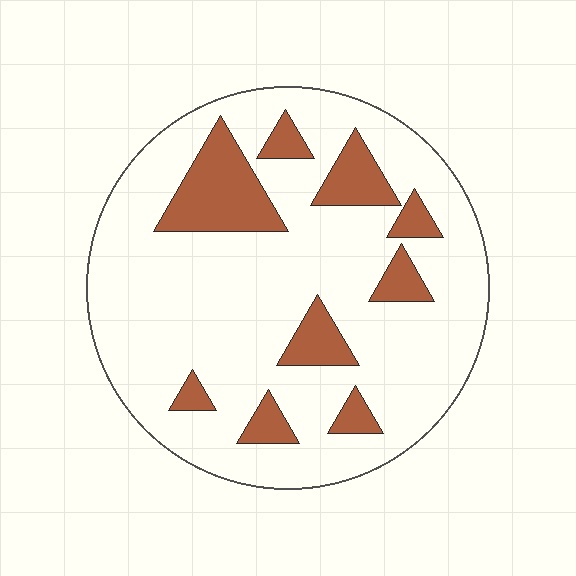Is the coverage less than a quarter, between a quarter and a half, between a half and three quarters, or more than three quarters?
Less than a quarter.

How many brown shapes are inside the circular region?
9.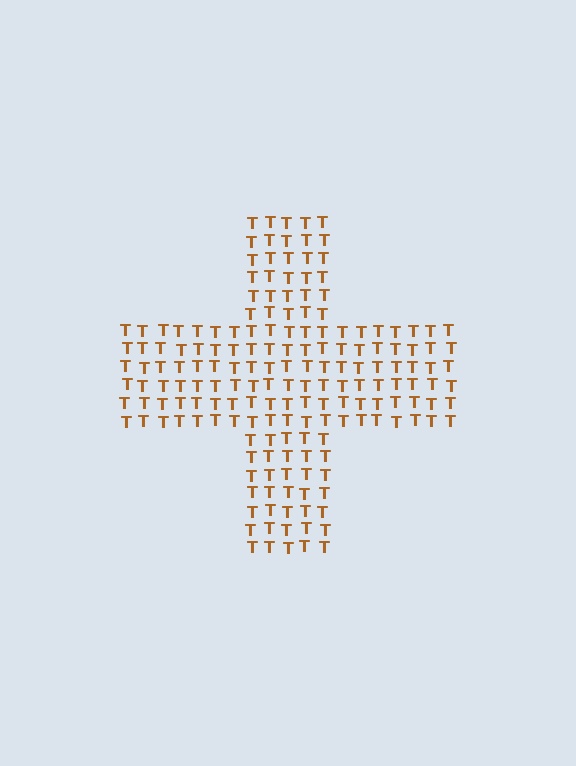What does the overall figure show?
The overall figure shows a cross.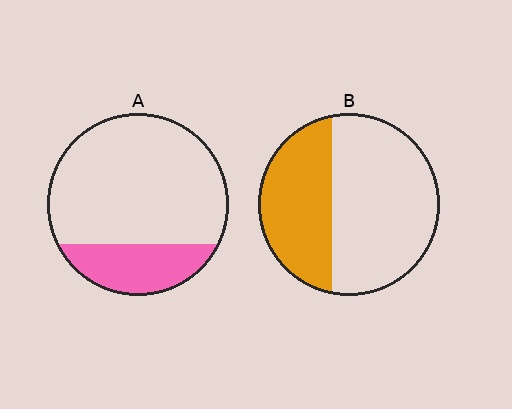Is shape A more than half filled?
No.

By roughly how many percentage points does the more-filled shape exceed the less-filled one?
By roughly 15 percentage points (B over A).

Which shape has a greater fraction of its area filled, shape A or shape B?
Shape B.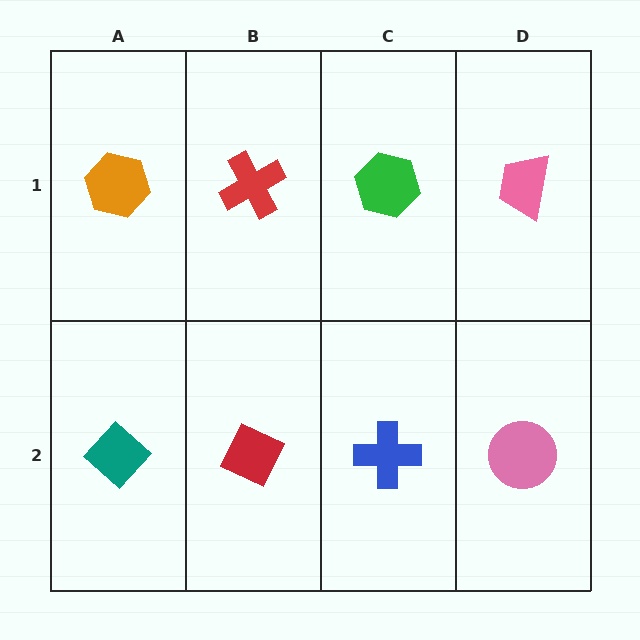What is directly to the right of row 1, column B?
A green hexagon.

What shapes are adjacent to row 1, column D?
A pink circle (row 2, column D), a green hexagon (row 1, column C).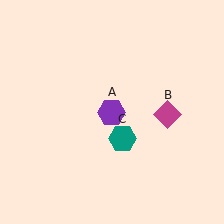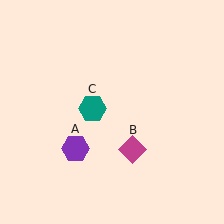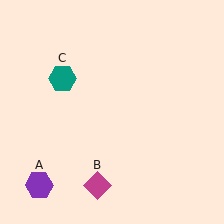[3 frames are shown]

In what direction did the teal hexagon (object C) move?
The teal hexagon (object C) moved up and to the left.